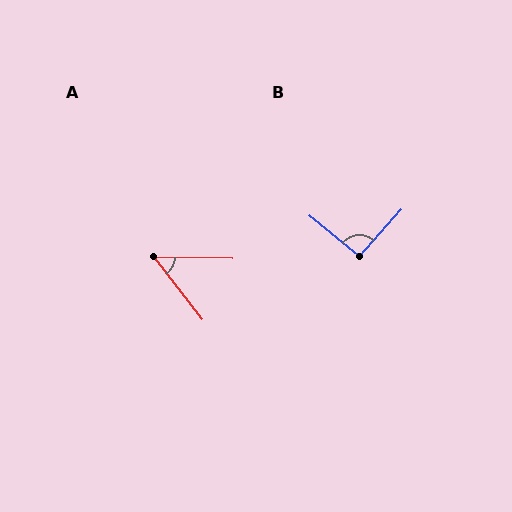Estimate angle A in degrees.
Approximately 51 degrees.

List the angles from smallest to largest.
A (51°), B (93°).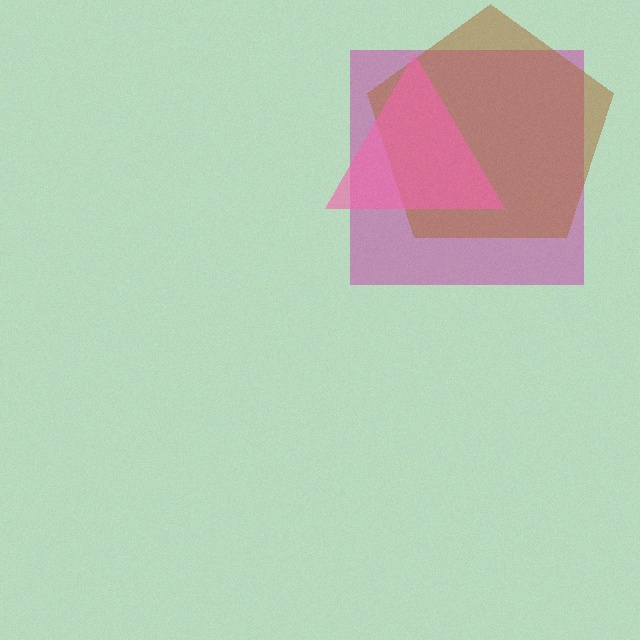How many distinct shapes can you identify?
There are 3 distinct shapes: a magenta square, a brown pentagon, a pink triangle.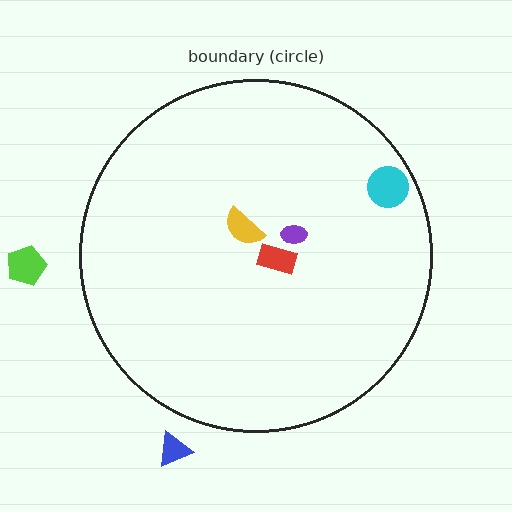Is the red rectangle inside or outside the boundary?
Inside.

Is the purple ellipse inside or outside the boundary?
Inside.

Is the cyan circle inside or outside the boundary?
Inside.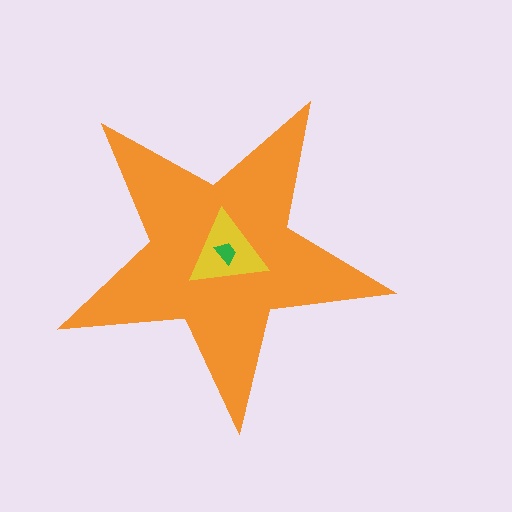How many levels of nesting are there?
3.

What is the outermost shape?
The orange star.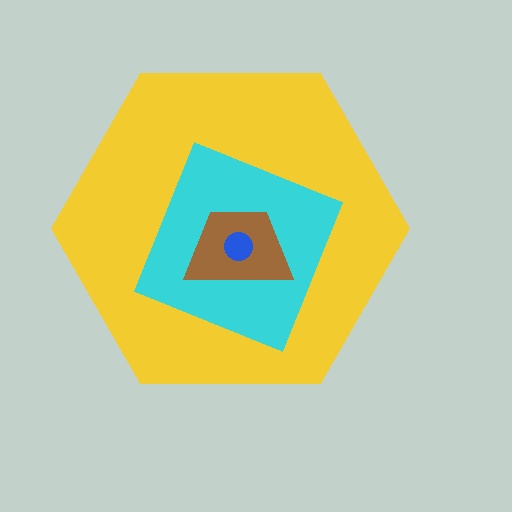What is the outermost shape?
The yellow hexagon.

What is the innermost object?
The blue circle.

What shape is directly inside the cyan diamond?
The brown trapezoid.